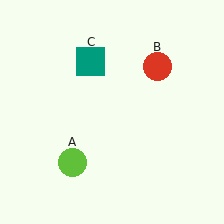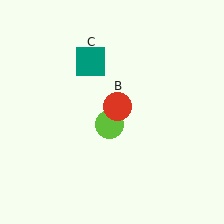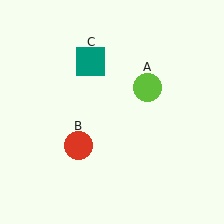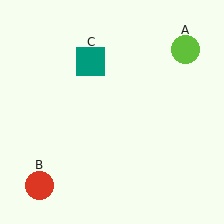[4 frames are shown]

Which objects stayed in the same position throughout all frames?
Teal square (object C) remained stationary.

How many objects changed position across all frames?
2 objects changed position: lime circle (object A), red circle (object B).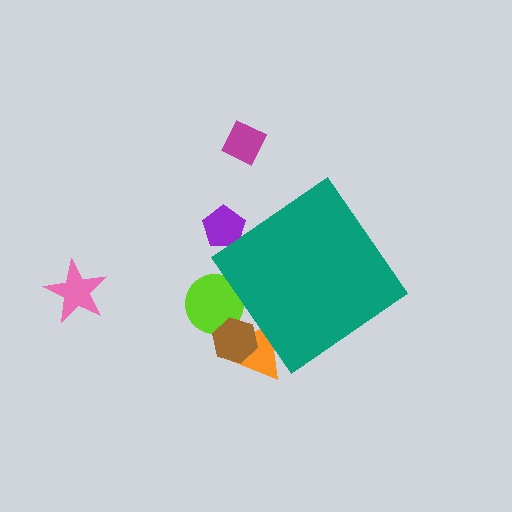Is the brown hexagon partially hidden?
Yes, the brown hexagon is partially hidden behind the teal diamond.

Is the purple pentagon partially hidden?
Yes, the purple pentagon is partially hidden behind the teal diamond.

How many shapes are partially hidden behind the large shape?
4 shapes are partially hidden.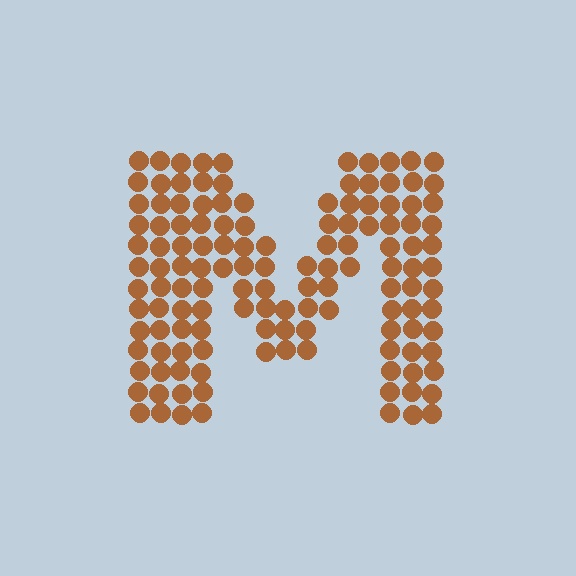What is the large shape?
The large shape is the letter M.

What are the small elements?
The small elements are circles.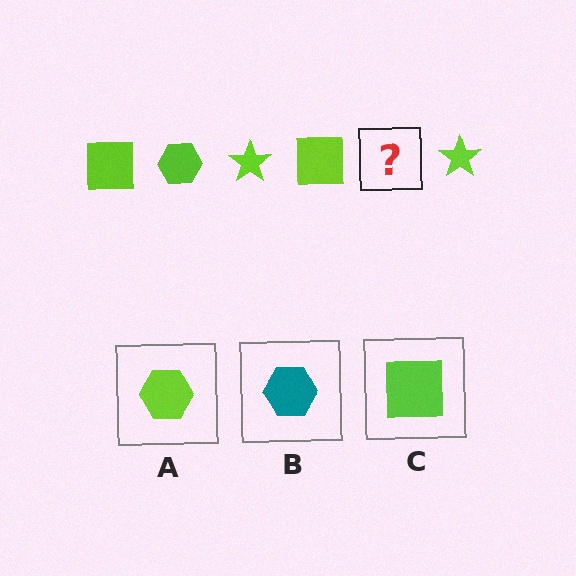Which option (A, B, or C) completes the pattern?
A.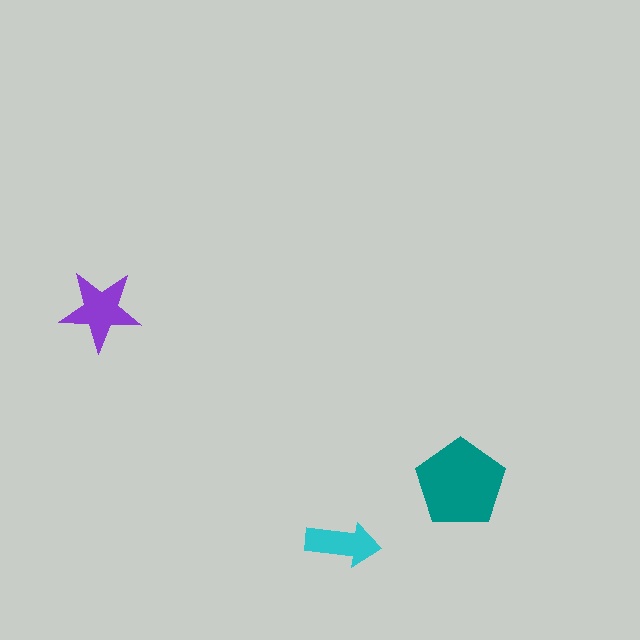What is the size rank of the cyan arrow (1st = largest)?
3rd.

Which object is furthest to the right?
The teal pentagon is rightmost.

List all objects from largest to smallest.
The teal pentagon, the purple star, the cyan arrow.